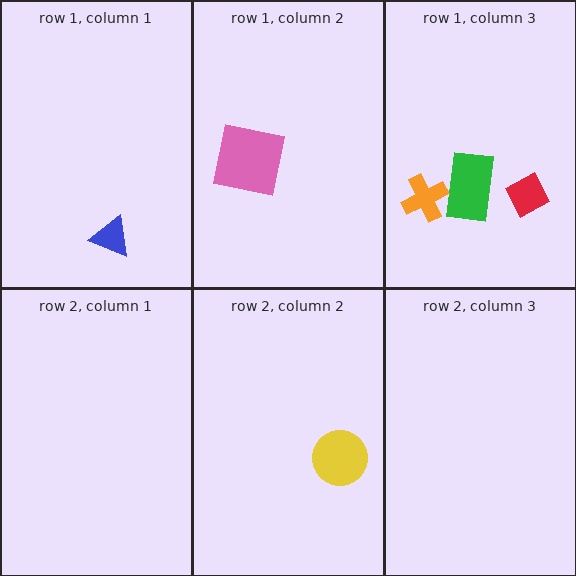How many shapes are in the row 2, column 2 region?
1.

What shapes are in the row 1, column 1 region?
The blue triangle.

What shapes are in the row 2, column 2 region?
The yellow circle.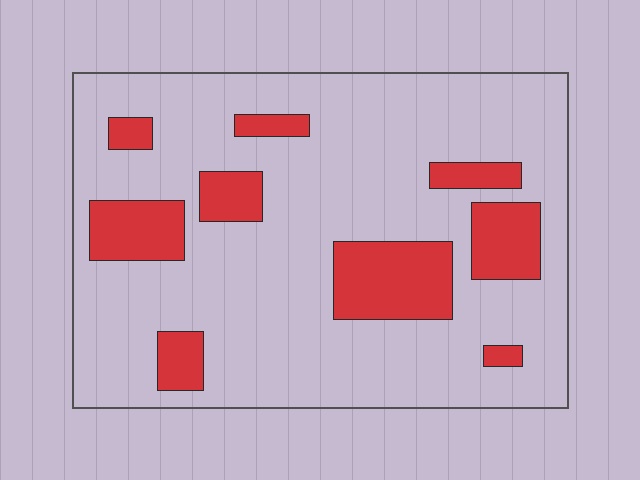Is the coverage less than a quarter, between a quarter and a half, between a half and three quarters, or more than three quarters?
Less than a quarter.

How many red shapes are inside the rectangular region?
9.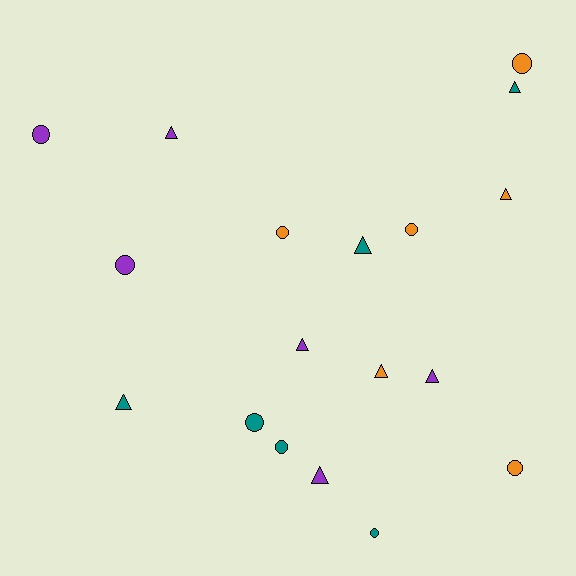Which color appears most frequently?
Purple, with 6 objects.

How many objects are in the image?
There are 18 objects.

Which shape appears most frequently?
Triangle, with 9 objects.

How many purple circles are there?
There are 2 purple circles.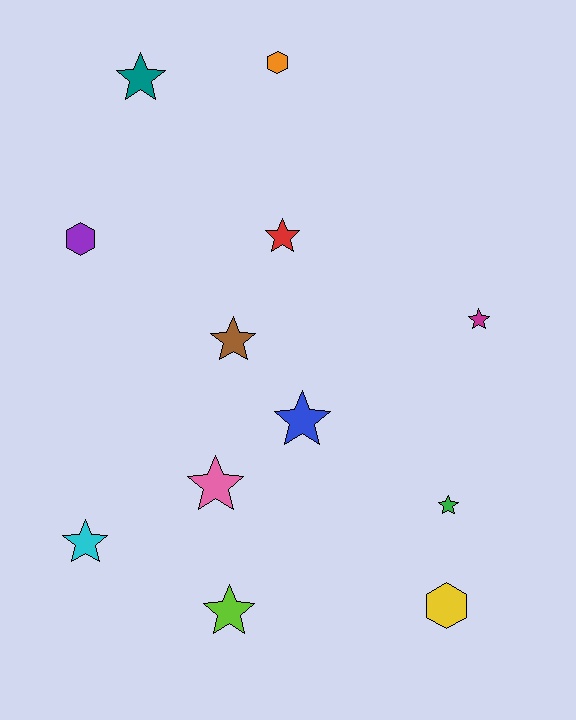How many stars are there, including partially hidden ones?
There are 9 stars.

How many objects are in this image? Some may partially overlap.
There are 12 objects.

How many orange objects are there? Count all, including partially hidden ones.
There is 1 orange object.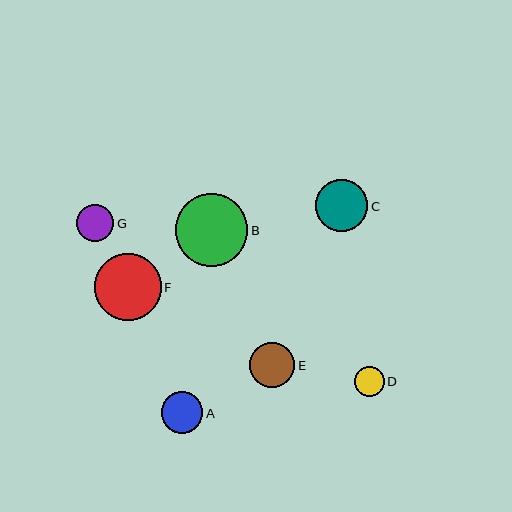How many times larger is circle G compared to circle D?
Circle G is approximately 1.2 times the size of circle D.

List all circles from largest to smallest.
From largest to smallest: B, F, C, E, A, G, D.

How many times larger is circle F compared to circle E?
Circle F is approximately 1.5 times the size of circle E.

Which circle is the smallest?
Circle D is the smallest with a size of approximately 30 pixels.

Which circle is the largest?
Circle B is the largest with a size of approximately 72 pixels.